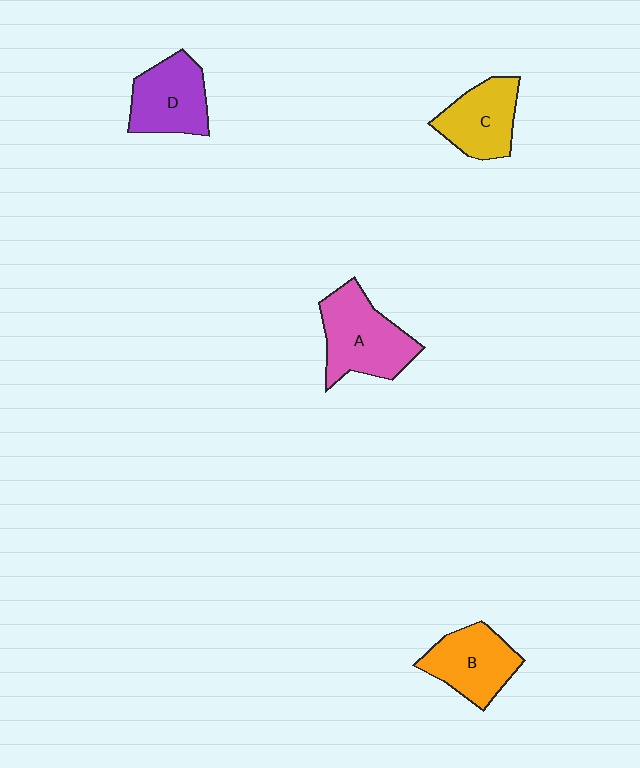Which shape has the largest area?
Shape A (pink).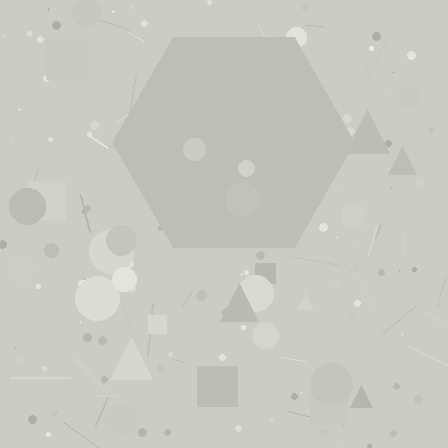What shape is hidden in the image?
A hexagon is hidden in the image.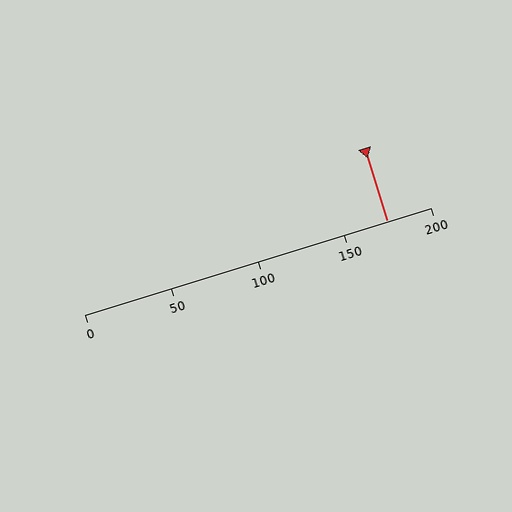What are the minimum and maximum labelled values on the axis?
The axis runs from 0 to 200.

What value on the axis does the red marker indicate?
The marker indicates approximately 175.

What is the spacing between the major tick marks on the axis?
The major ticks are spaced 50 apart.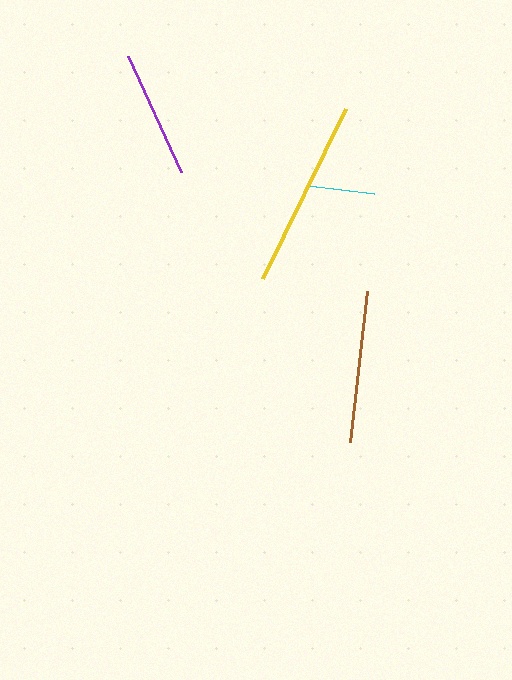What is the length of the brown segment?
The brown segment is approximately 152 pixels long.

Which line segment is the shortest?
The cyan line is the shortest at approximately 67 pixels.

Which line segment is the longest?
The yellow line is the longest at approximately 189 pixels.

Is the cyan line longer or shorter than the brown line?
The brown line is longer than the cyan line.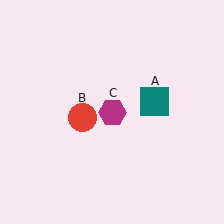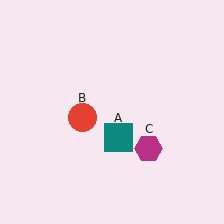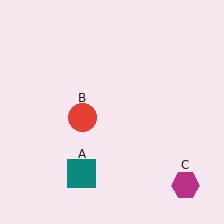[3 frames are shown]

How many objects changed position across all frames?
2 objects changed position: teal square (object A), magenta hexagon (object C).